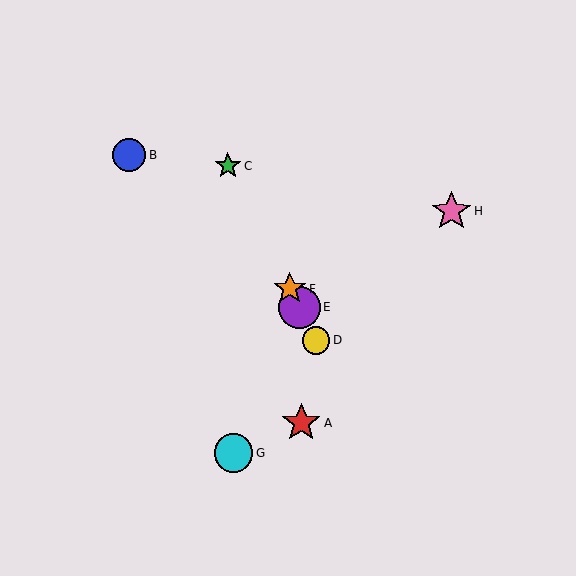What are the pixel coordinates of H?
Object H is at (451, 211).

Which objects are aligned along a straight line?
Objects C, D, E, F are aligned along a straight line.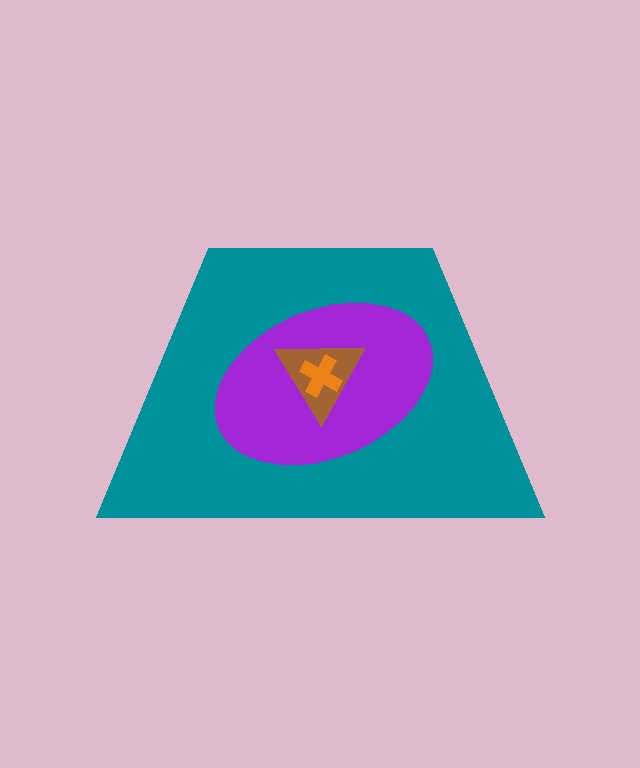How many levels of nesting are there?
4.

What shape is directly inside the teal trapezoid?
The purple ellipse.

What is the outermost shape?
The teal trapezoid.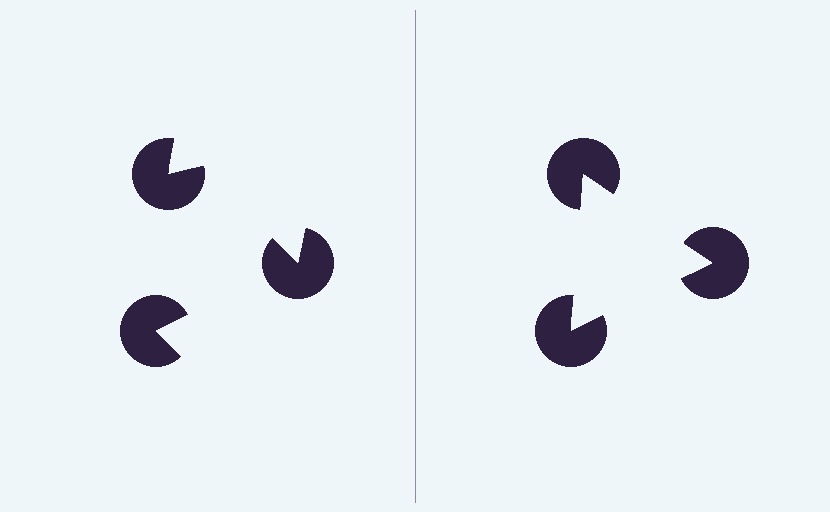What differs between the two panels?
The pac-man discs are positioned identically on both sides; only the wedge orientations differ. On the right they align to a triangle; on the left they are misaligned.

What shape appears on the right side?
An illusory triangle.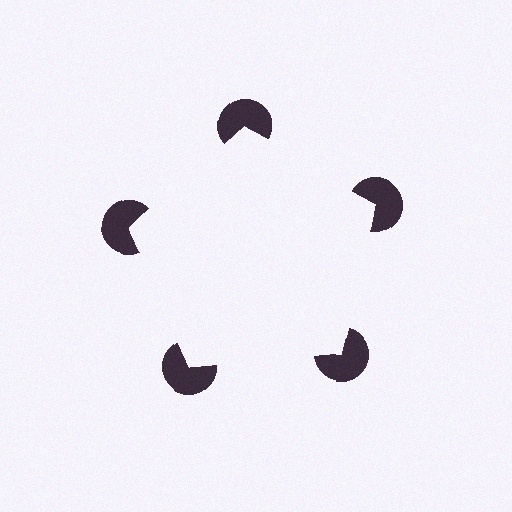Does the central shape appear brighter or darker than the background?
It typically appears slightly brighter than the background, even though no actual brightness change is drawn.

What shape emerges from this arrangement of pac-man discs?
An illusory pentagon — its edges are inferred from the aligned wedge cuts in the pac-man discs, not physically drawn.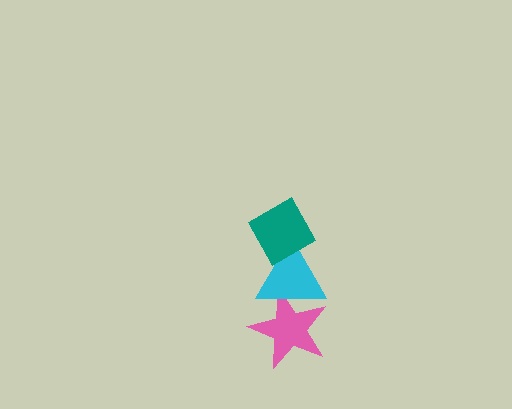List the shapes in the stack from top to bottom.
From top to bottom: the teal diamond, the cyan triangle, the pink star.